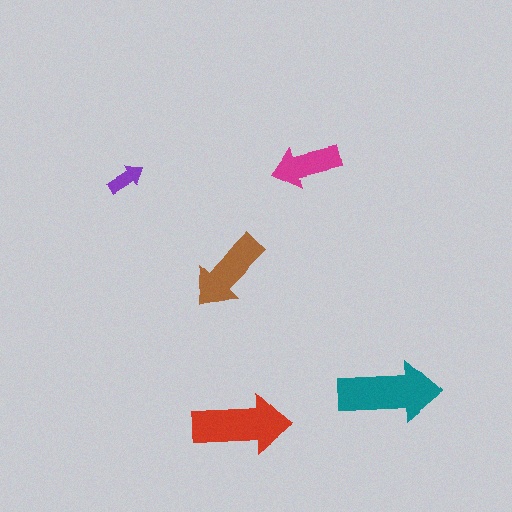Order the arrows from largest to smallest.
the teal one, the red one, the brown one, the magenta one, the purple one.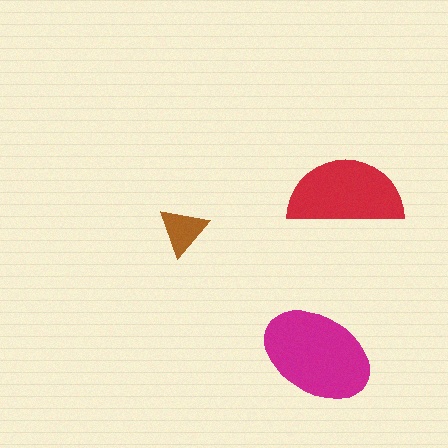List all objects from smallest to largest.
The brown triangle, the red semicircle, the magenta ellipse.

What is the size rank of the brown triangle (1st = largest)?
3rd.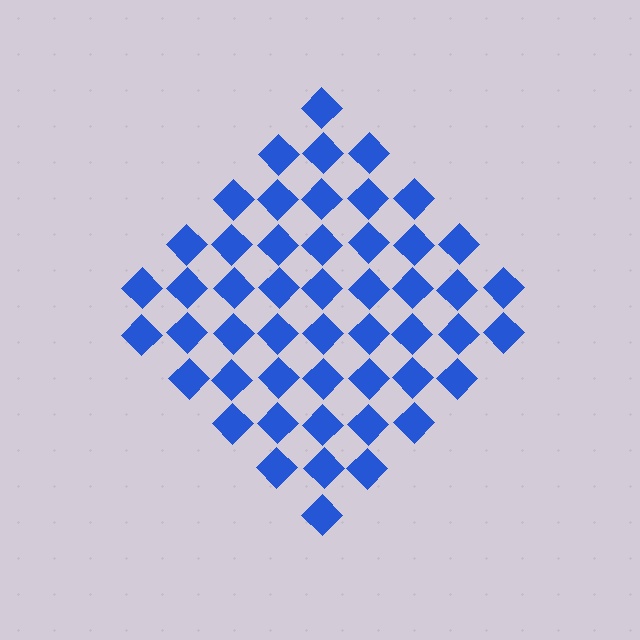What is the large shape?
The large shape is a diamond.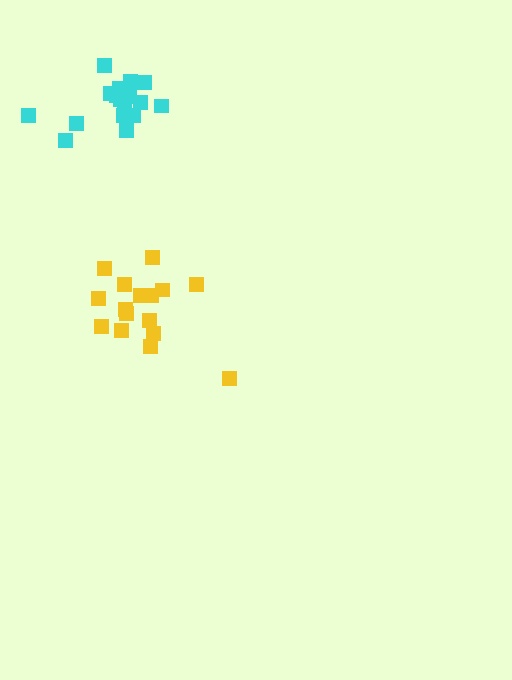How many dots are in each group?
Group 1: 16 dots, Group 2: 19 dots (35 total).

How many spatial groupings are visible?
There are 2 spatial groupings.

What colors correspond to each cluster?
The clusters are colored: yellow, cyan.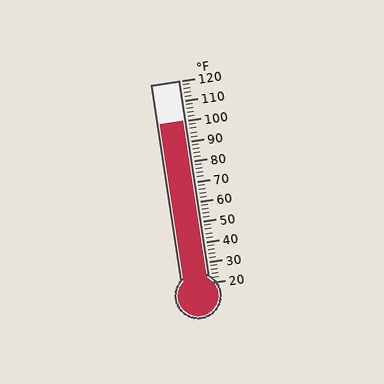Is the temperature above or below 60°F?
The temperature is above 60°F.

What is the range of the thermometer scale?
The thermometer scale ranges from 20°F to 120°F.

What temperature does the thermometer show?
The thermometer shows approximately 100°F.